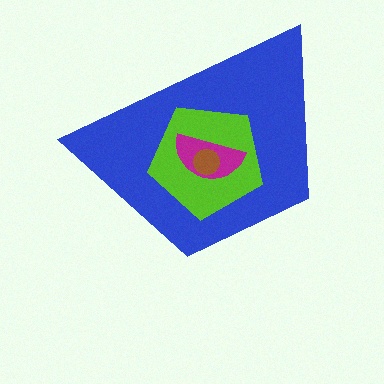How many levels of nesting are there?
4.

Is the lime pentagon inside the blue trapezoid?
Yes.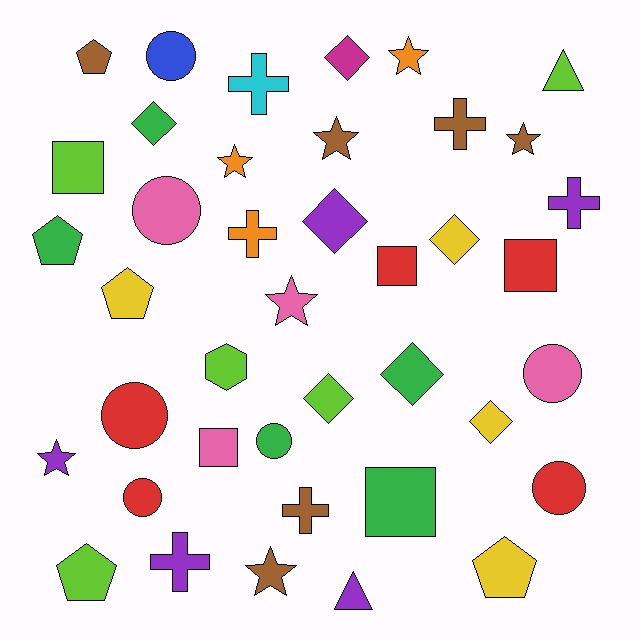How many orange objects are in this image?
There are 3 orange objects.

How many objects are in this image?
There are 40 objects.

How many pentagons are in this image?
There are 5 pentagons.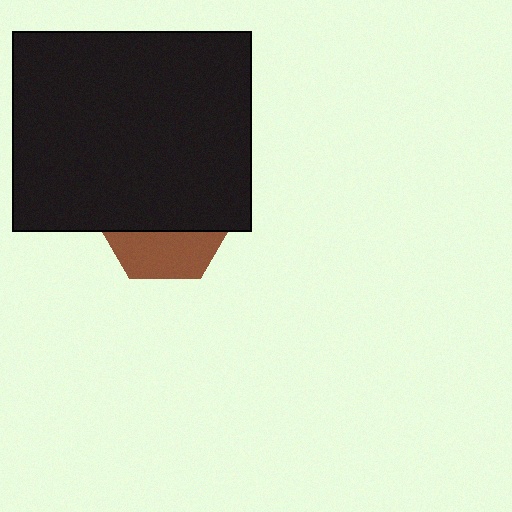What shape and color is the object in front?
The object in front is a black rectangle.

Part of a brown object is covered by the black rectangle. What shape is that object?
It is a hexagon.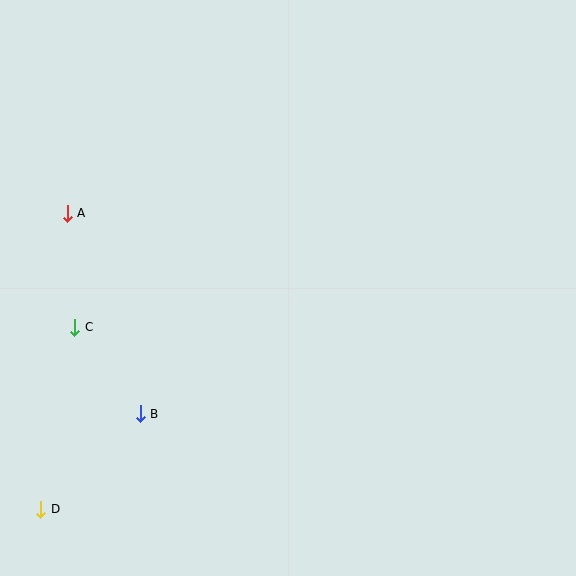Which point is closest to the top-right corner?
Point A is closest to the top-right corner.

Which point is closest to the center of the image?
Point B at (140, 414) is closest to the center.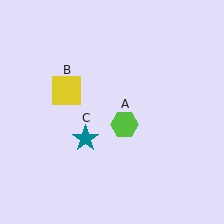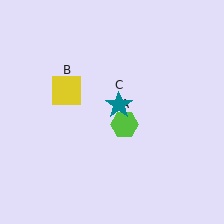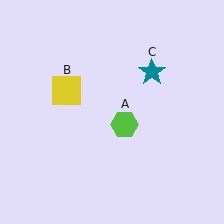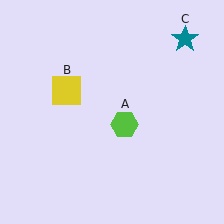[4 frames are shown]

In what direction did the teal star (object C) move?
The teal star (object C) moved up and to the right.